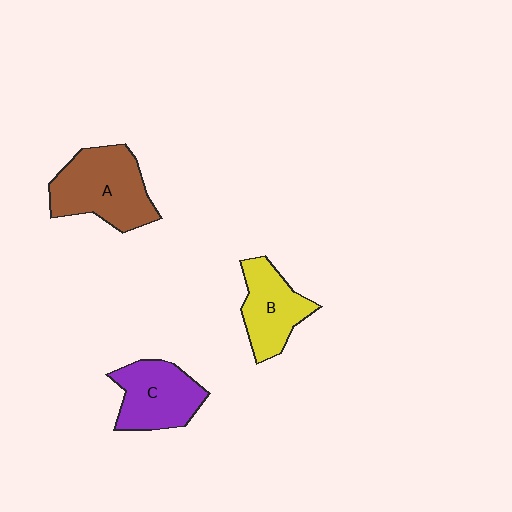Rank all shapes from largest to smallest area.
From largest to smallest: A (brown), C (purple), B (yellow).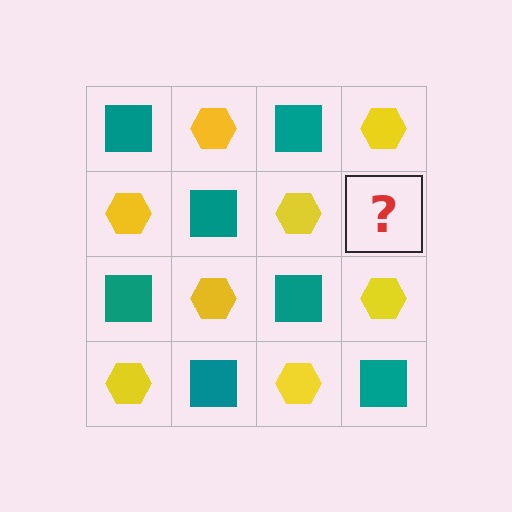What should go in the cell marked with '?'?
The missing cell should contain a teal square.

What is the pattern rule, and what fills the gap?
The rule is that it alternates teal square and yellow hexagon in a checkerboard pattern. The gap should be filled with a teal square.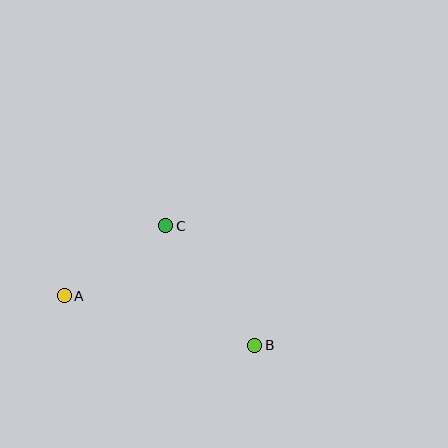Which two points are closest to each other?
Points A and C are closest to each other.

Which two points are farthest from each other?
Points A and B are farthest from each other.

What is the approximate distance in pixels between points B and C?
The distance between B and C is approximately 149 pixels.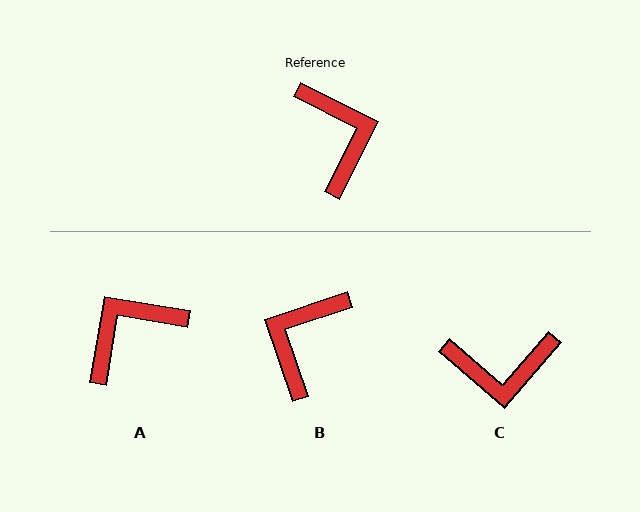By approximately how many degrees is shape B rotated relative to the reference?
Approximately 136 degrees counter-clockwise.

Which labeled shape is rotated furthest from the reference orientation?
B, about 136 degrees away.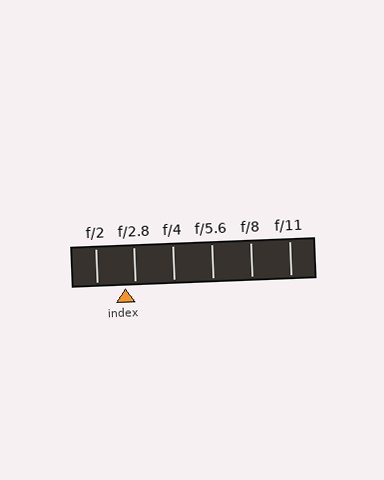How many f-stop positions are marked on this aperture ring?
There are 6 f-stop positions marked.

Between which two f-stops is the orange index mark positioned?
The index mark is between f/2 and f/2.8.